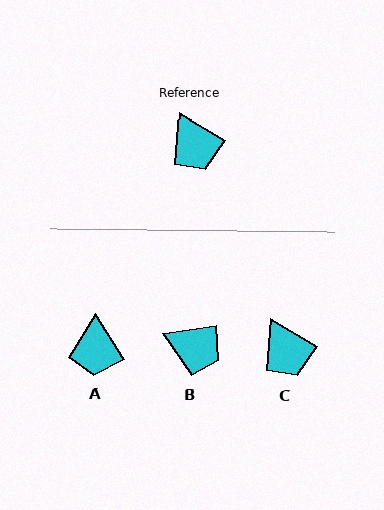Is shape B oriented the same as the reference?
No, it is off by about 39 degrees.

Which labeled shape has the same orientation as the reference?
C.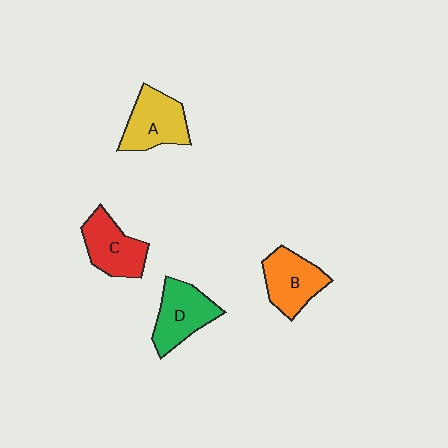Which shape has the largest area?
Shape A (yellow).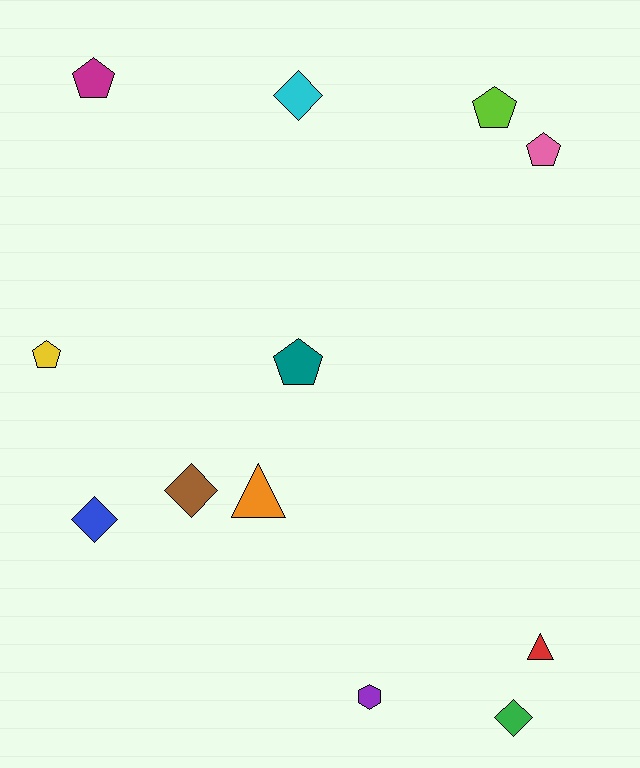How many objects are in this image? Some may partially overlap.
There are 12 objects.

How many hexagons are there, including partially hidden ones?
There is 1 hexagon.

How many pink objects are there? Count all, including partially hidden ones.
There is 1 pink object.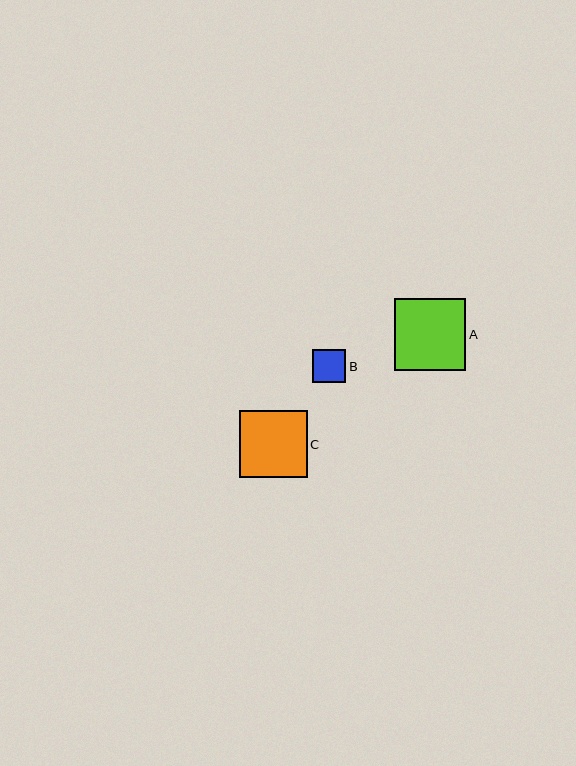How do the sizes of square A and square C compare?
Square A and square C are approximately the same size.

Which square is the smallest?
Square B is the smallest with a size of approximately 33 pixels.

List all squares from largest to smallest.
From largest to smallest: A, C, B.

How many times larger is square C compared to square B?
Square C is approximately 2.0 times the size of square B.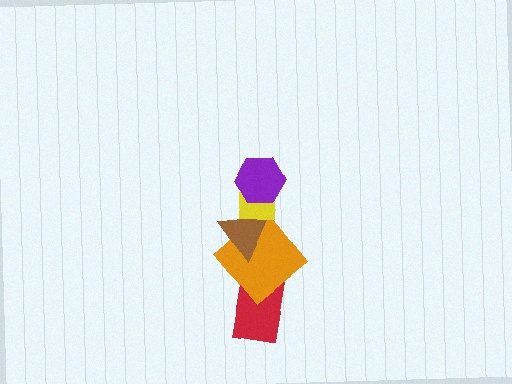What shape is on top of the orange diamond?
The brown triangle is on top of the orange diamond.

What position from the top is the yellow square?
The yellow square is 2nd from the top.